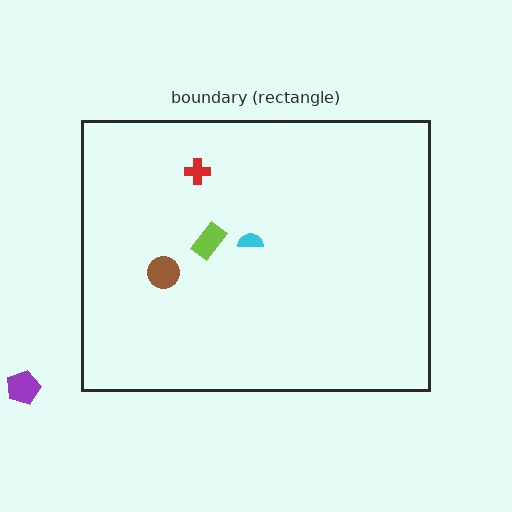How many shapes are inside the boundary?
4 inside, 1 outside.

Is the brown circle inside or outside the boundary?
Inside.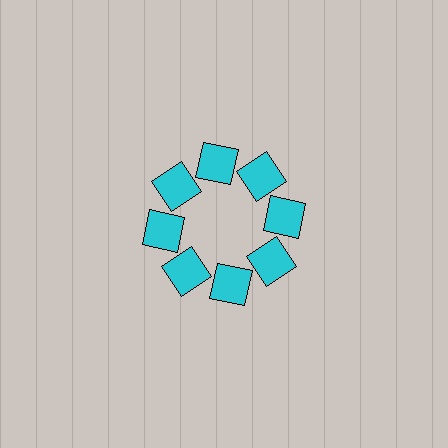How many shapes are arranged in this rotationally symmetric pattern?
There are 8 shapes, arranged in 8 groups of 1.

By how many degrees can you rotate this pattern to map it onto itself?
The pattern maps onto itself every 45 degrees of rotation.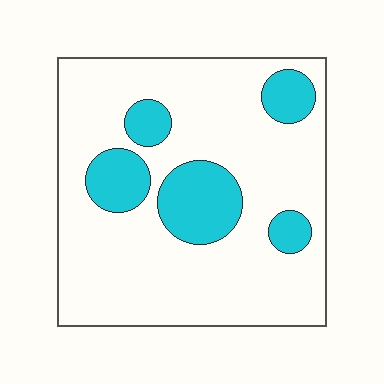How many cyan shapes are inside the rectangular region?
5.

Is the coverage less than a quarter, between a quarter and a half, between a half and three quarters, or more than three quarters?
Less than a quarter.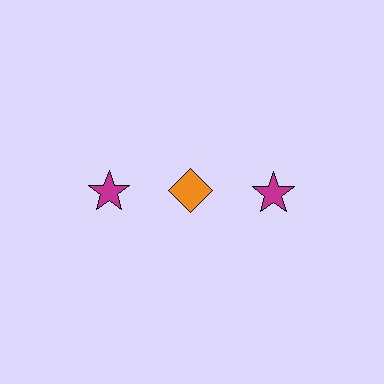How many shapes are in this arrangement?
There are 3 shapes arranged in a grid pattern.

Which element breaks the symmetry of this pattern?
The orange diamond in the top row, second from left column breaks the symmetry. All other shapes are magenta stars.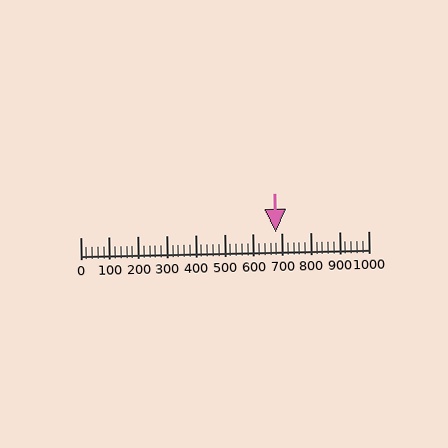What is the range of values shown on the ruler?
The ruler shows values from 0 to 1000.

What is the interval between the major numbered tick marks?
The major tick marks are spaced 100 units apart.